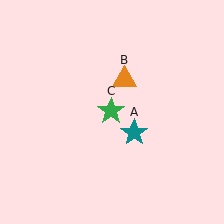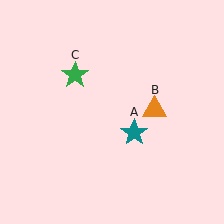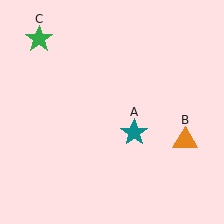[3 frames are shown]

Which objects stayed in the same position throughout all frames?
Teal star (object A) remained stationary.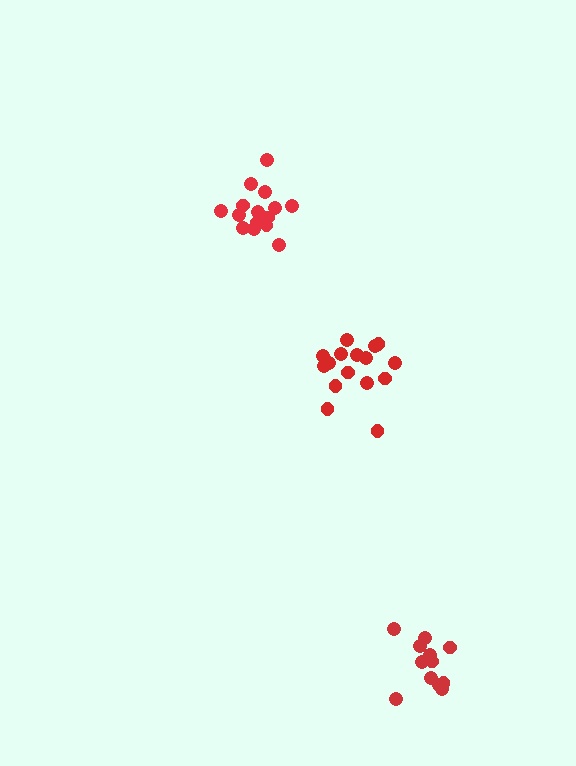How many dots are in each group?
Group 1: 16 dots, Group 2: 12 dots, Group 3: 15 dots (43 total).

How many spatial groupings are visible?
There are 3 spatial groupings.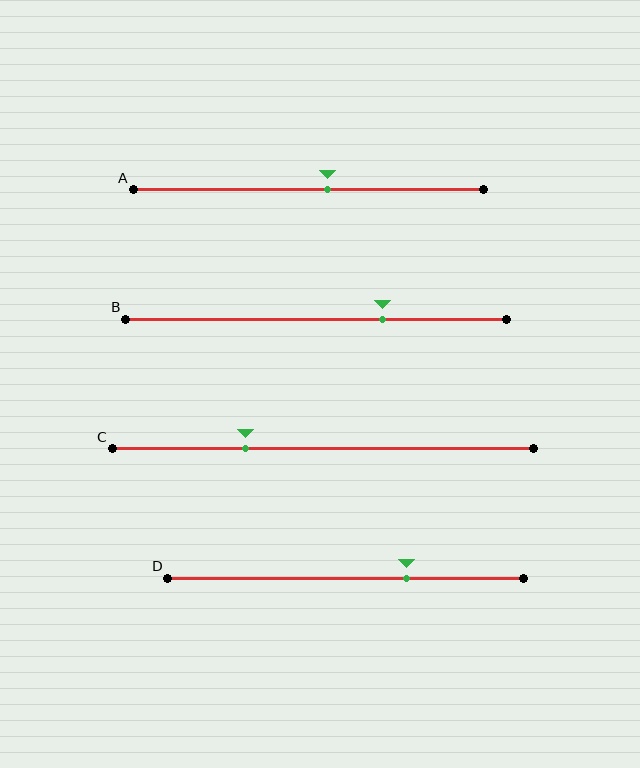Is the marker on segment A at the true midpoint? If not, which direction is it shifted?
No, the marker on segment A is shifted to the right by about 5% of the segment length.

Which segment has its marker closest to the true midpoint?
Segment A has its marker closest to the true midpoint.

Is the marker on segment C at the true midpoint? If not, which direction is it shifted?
No, the marker on segment C is shifted to the left by about 18% of the segment length.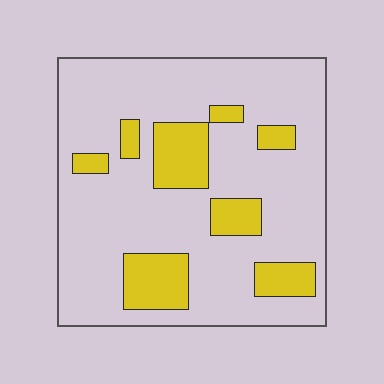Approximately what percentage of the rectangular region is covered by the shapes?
Approximately 20%.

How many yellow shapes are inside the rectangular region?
8.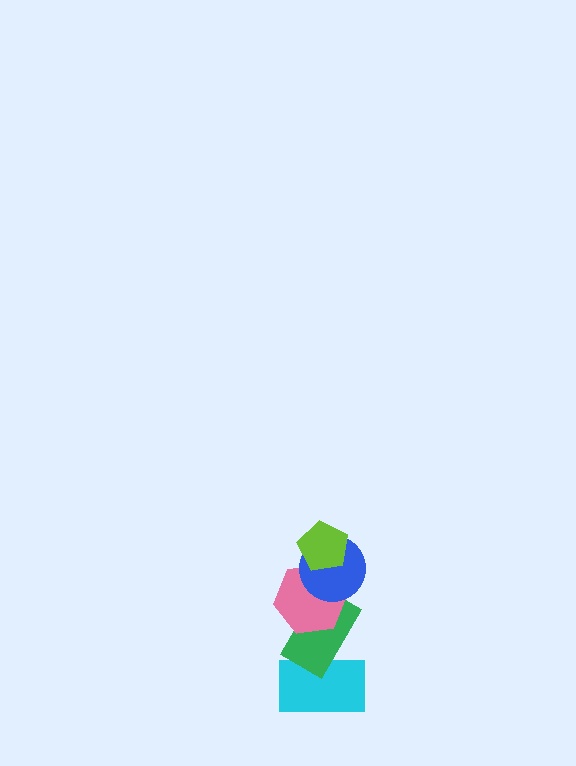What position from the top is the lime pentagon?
The lime pentagon is 1st from the top.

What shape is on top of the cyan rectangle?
The green rectangle is on top of the cyan rectangle.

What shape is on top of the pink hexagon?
The blue circle is on top of the pink hexagon.